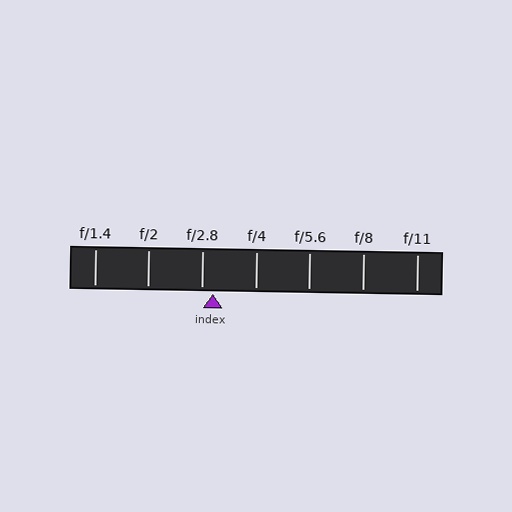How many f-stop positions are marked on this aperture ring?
There are 7 f-stop positions marked.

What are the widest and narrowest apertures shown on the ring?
The widest aperture shown is f/1.4 and the narrowest is f/11.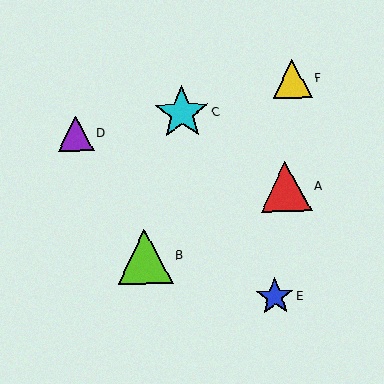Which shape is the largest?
The lime triangle (labeled B) is the largest.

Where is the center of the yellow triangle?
The center of the yellow triangle is at (292, 79).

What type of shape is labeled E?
Shape E is a blue star.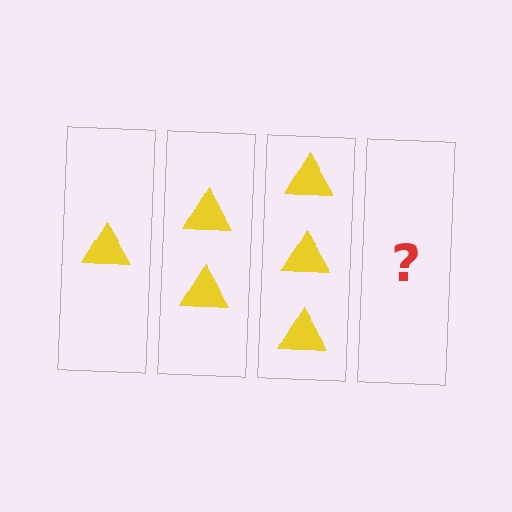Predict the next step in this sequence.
The next step is 4 triangles.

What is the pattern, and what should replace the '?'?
The pattern is that each step adds one more triangle. The '?' should be 4 triangles.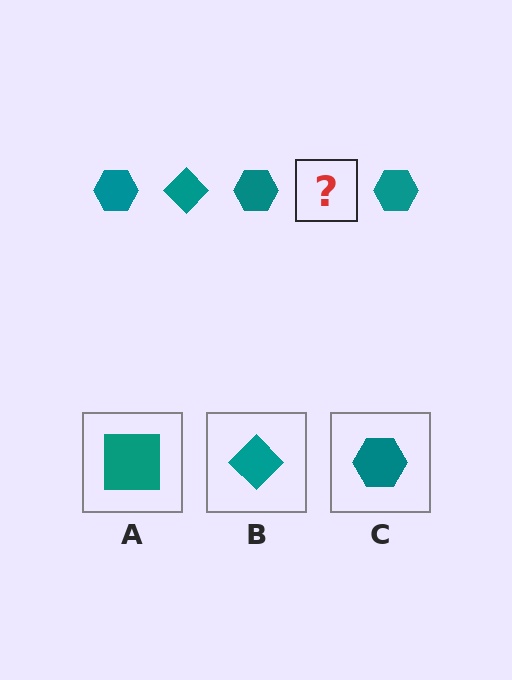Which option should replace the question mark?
Option B.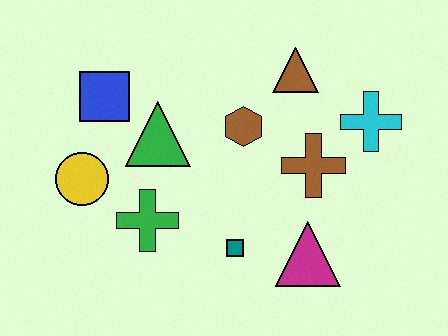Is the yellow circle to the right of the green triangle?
No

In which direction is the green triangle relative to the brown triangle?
The green triangle is to the left of the brown triangle.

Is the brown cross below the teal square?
No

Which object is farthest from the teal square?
The blue square is farthest from the teal square.